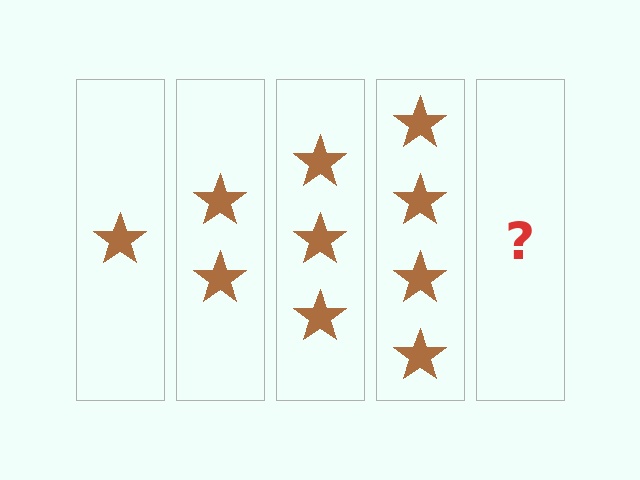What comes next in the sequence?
The next element should be 5 stars.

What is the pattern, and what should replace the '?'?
The pattern is that each step adds one more star. The '?' should be 5 stars.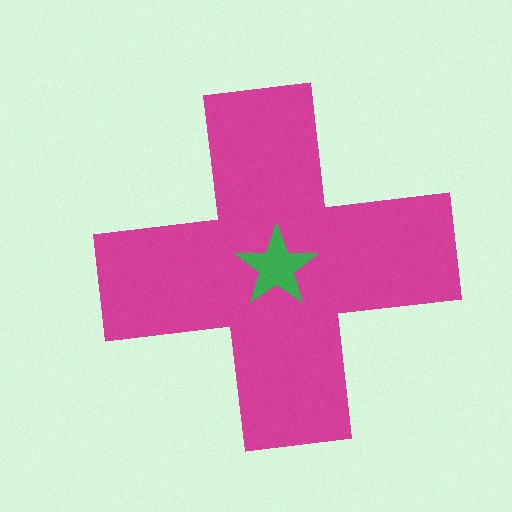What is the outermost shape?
The magenta cross.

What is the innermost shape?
The green star.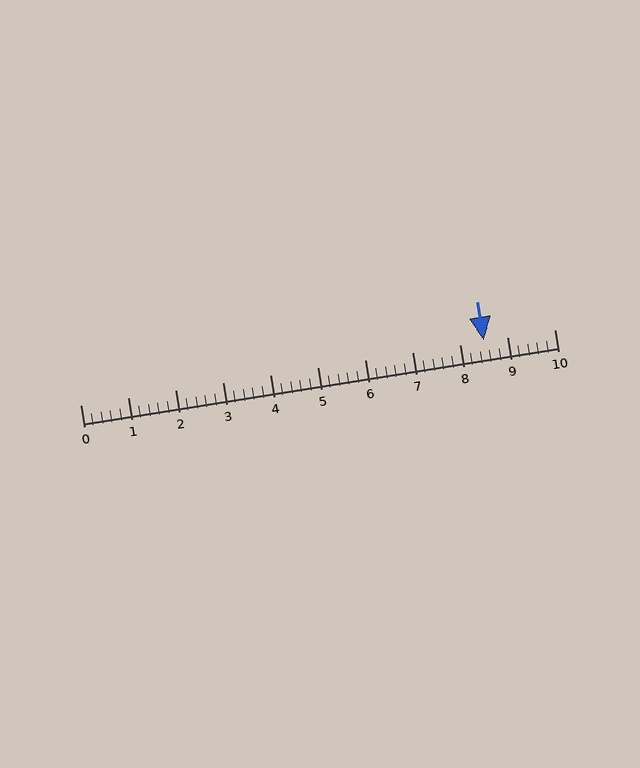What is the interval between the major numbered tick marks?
The major tick marks are spaced 1 units apart.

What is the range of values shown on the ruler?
The ruler shows values from 0 to 10.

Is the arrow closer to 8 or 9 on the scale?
The arrow is closer to 9.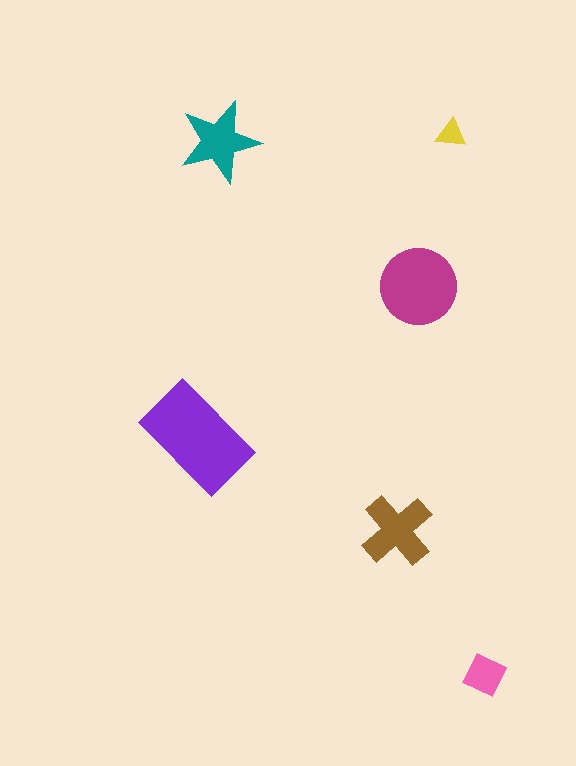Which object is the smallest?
The yellow triangle.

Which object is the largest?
The purple rectangle.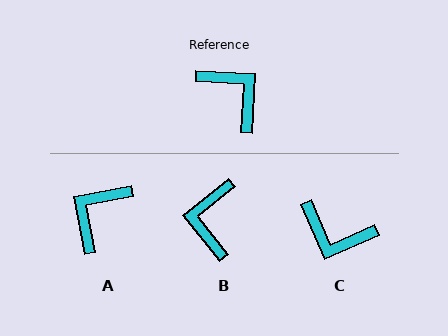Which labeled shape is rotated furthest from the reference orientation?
C, about 153 degrees away.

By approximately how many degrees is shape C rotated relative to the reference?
Approximately 153 degrees clockwise.